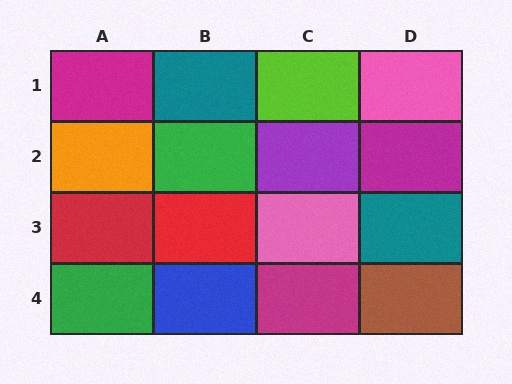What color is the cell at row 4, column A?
Green.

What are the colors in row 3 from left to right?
Red, red, pink, teal.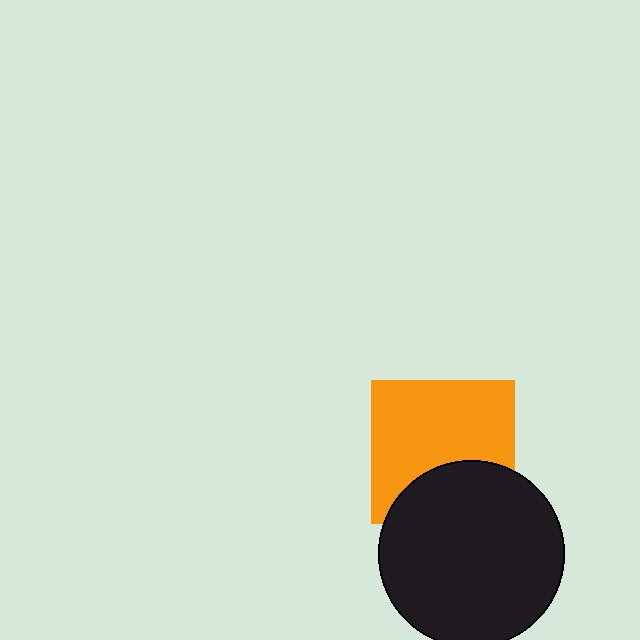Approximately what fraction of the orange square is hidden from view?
Roughly 32% of the orange square is hidden behind the black circle.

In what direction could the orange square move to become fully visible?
The orange square could move up. That would shift it out from behind the black circle entirely.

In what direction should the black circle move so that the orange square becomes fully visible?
The black circle should move down. That is the shortest direction to clear the overlap and leave the orange square fully visible.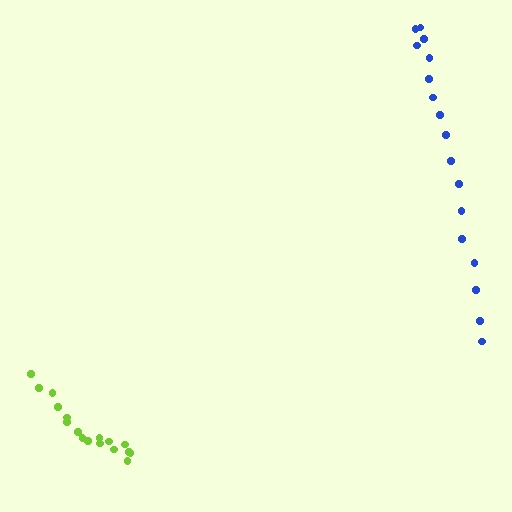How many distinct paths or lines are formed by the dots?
There are 2 distinct paths.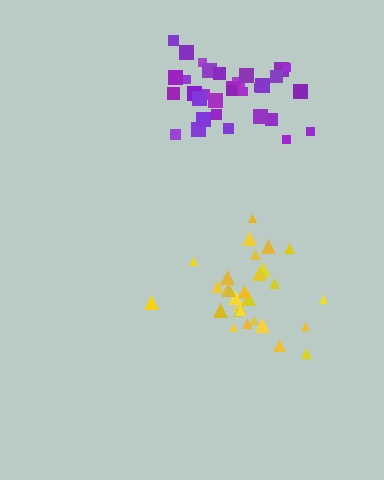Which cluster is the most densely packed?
Yellow.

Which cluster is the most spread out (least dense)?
Purple.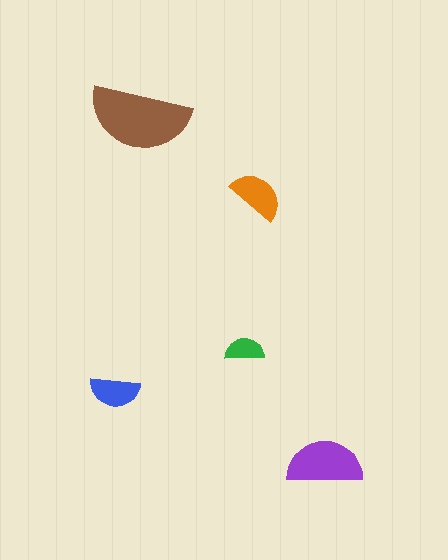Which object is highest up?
The brown semicircle is topmost.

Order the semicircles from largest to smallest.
the brown one, the purple one, the orange one, the blue one, the green one.